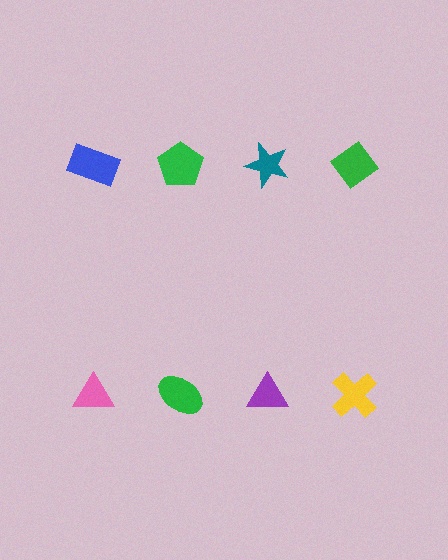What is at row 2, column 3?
A purple triangle.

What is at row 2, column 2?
A green ellipse.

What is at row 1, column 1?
A blue rectangle.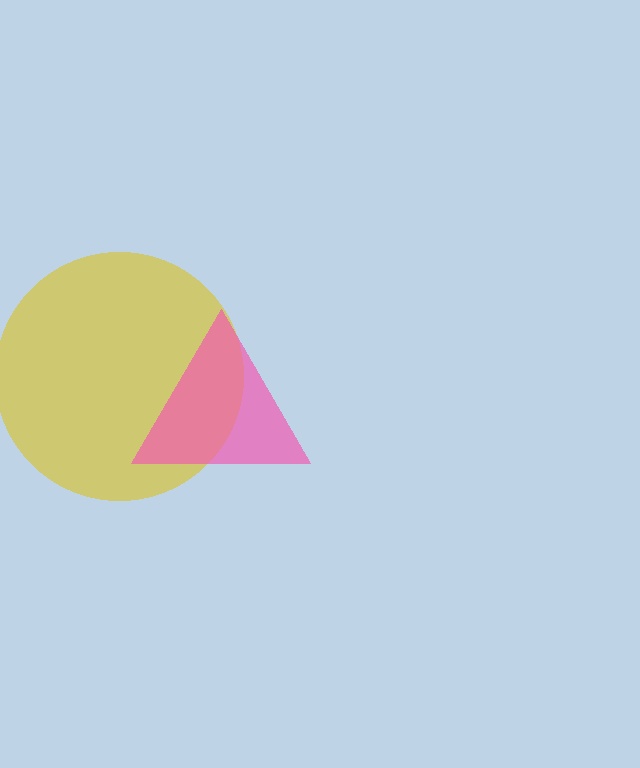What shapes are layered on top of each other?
The layered shapes are: a yellow circle, a pink triangle.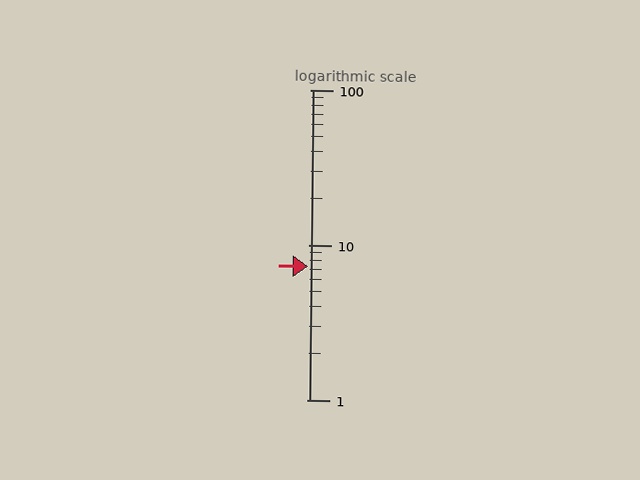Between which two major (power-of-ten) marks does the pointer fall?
The pointer is between 1 and 10.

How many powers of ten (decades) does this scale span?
The scale spans 2 decades, from 1 to 100.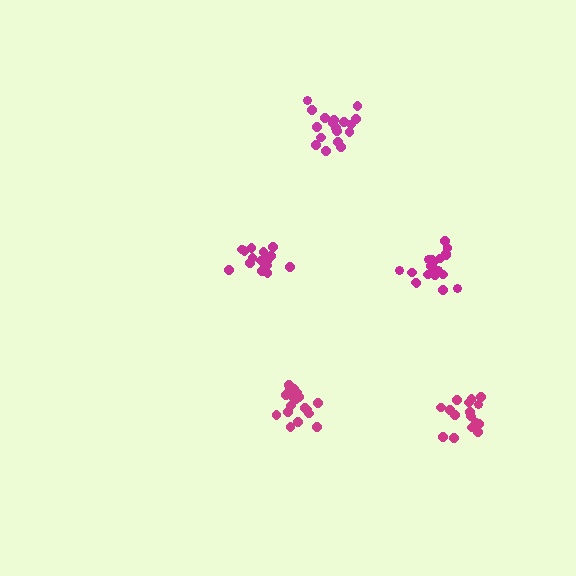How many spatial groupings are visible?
There are 5 spatial groupings.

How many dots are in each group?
Group 1: 17 dots, Group 2: 18 dots, Group 3: 17 dots, Group 4: 20 dots, Group 5: 18 dots (90 total).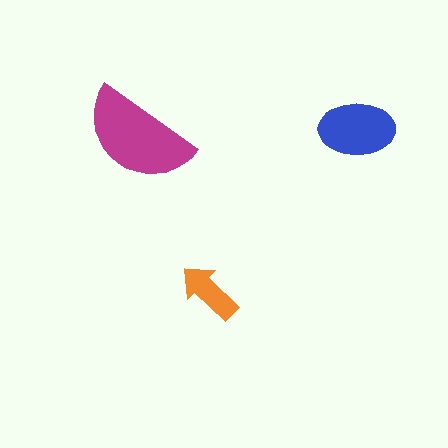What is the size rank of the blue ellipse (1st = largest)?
2nd.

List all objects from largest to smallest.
The magenta semicircle, the blue ellipse, the orange arrow.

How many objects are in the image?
There are 3 objects in the image.